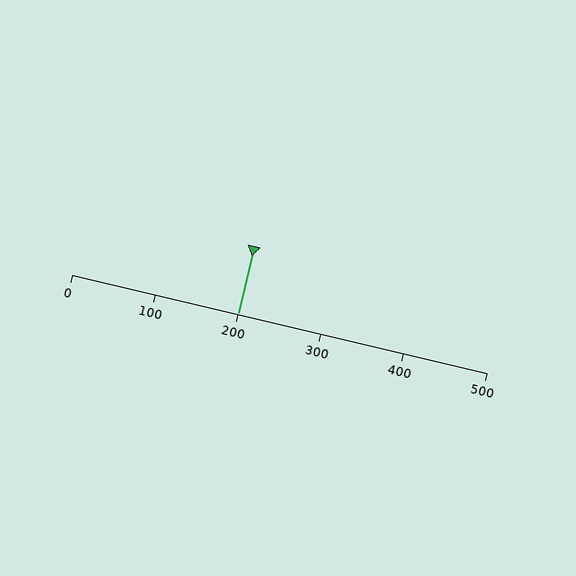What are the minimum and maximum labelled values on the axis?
The axis runs from 0 to 500.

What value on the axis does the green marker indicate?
The marker indicates approximately 200.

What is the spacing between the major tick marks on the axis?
The major ticks are spaced 100 apart.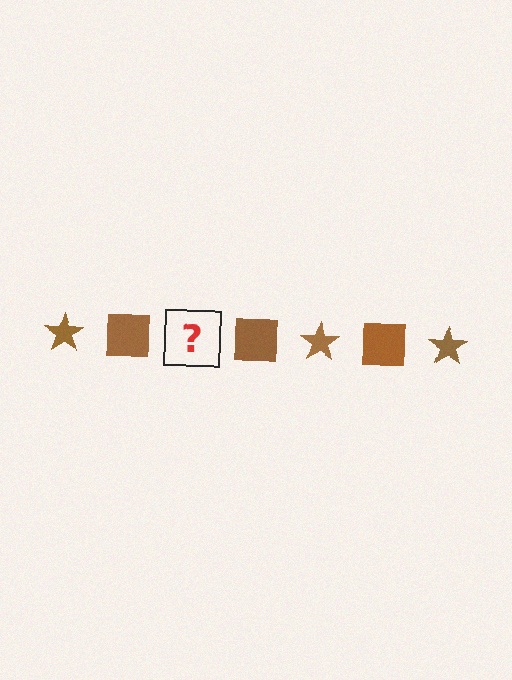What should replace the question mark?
The question mark should be replaced with a brown star.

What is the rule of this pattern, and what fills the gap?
The rule is that the pattern cycles through star, square shapes in brown. The gap should be filled with a brown star.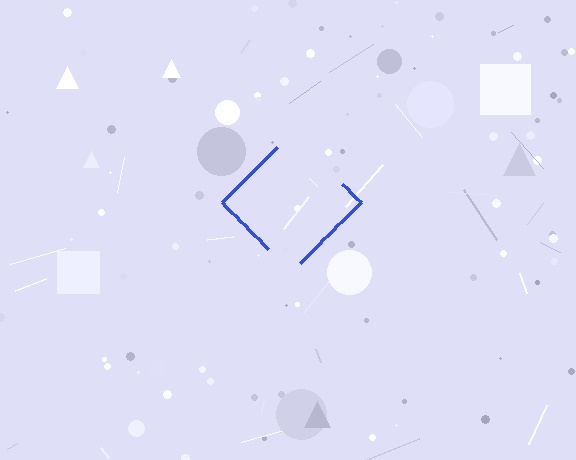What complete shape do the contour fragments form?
The contour fragments form a diamond.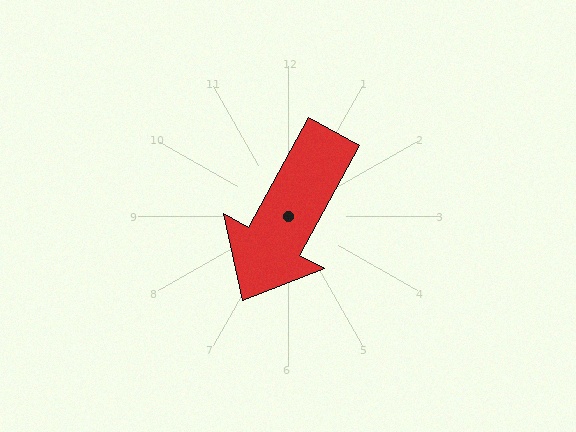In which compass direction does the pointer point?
Southwest.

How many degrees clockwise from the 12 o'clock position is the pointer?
Approximately 208 degrees.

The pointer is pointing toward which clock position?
Roughly 7 o'clock.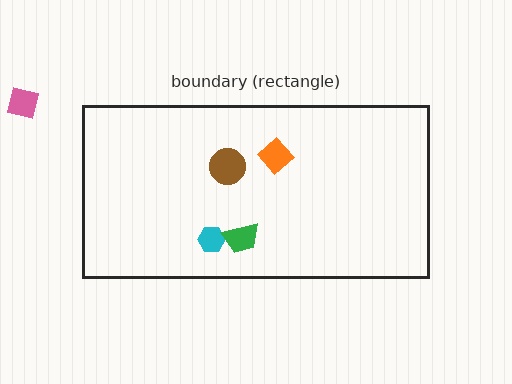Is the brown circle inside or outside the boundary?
Inside.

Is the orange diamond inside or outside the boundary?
Inside.